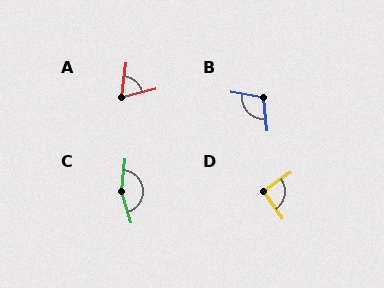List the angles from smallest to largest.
A (69°), D (90°), B (106°), C (158°).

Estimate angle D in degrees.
Approximately 90 degrees.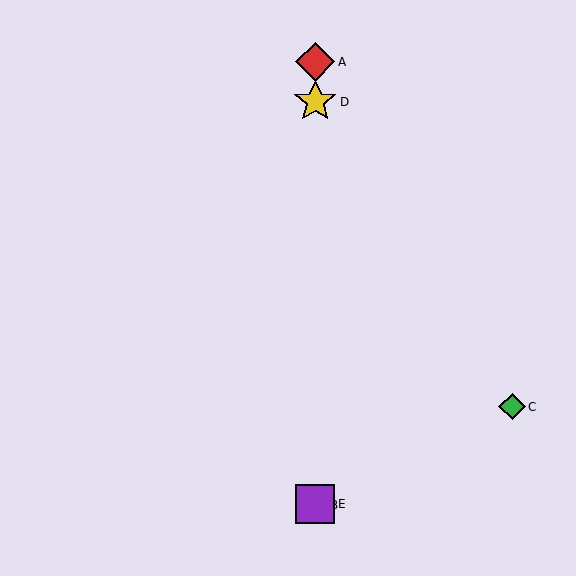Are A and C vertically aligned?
No, A is at x≈315 and C is at x≈512.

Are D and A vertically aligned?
Yes, both are at x≈315.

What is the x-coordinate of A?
Object A is at x≈315.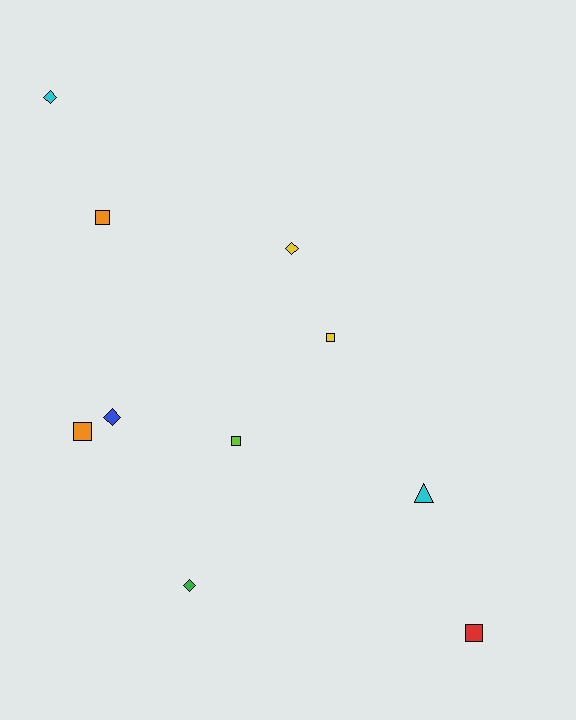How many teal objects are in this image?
There are no teal objects.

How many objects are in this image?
There are 10 objects.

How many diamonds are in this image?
There are 4 diamonds.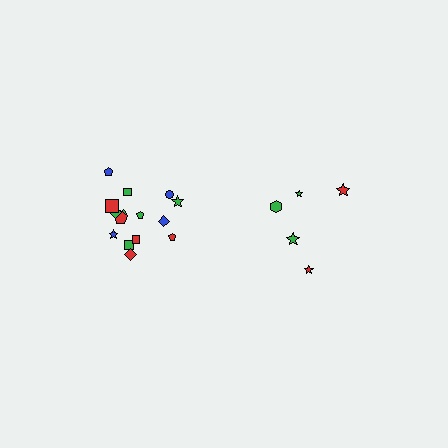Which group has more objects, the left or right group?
The left group.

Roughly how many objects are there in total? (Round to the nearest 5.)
Roughly 20 objects in total.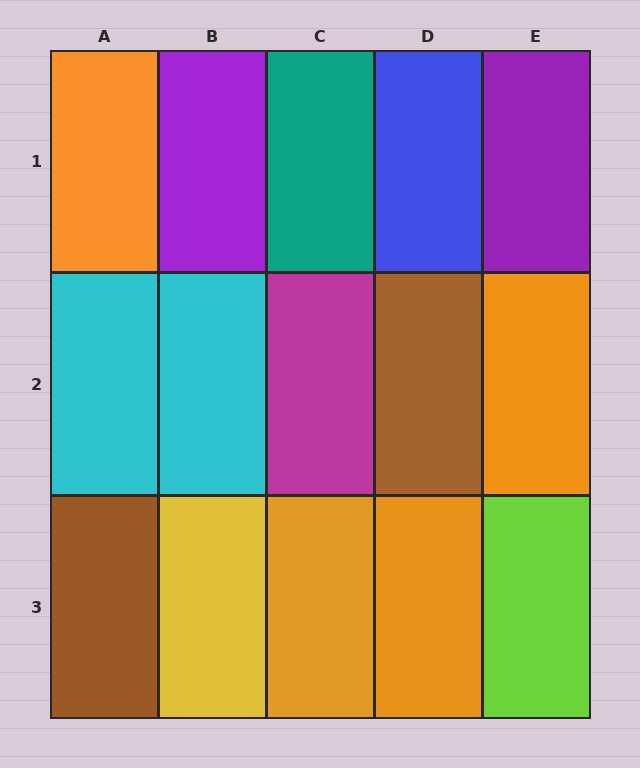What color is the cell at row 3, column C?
Orange.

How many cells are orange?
4 cells are orange.